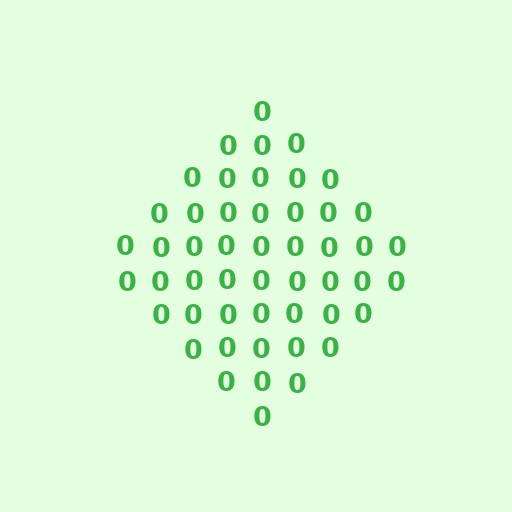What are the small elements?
The small elements are digit 0's.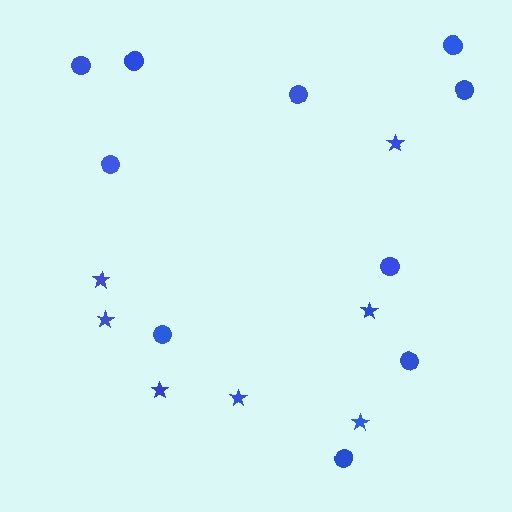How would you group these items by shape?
There are 2 groups: one group of circles (10) and one group of stars (7).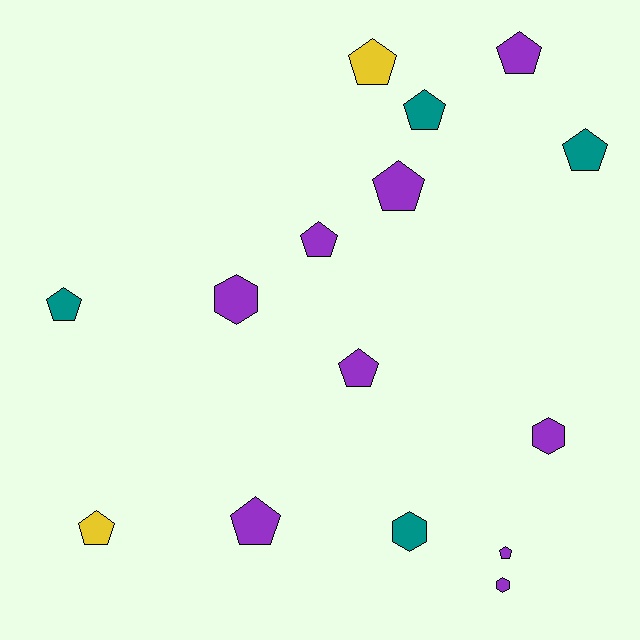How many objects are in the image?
There are 15 objects.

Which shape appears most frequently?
Pentagon, with 11 objects.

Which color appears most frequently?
Purple, with 9 objects.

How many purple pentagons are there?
There are 6 purple pentagons.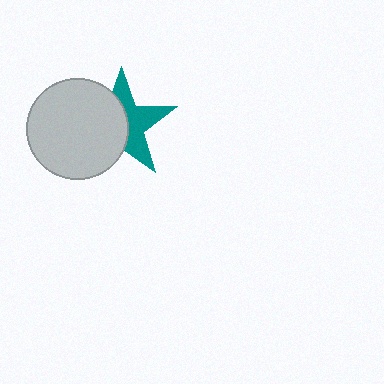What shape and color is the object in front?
The object in front is a light gray circle.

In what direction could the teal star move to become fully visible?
The teal star could move right. That would shift it out from behind the light gray circle entirely.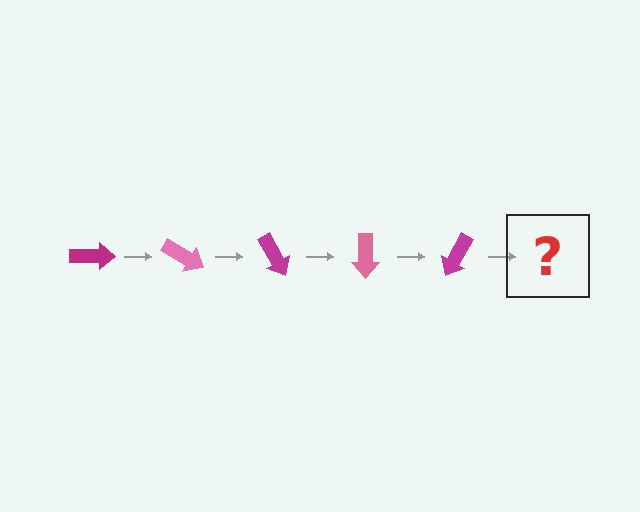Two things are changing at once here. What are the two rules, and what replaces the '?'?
The two rules are that it rotates 30 degrees each step and the color cycles through magenta and pink. The '?' should be a pink arrow, rotated 150 degrees from the start.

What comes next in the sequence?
The next element should be a pink arrow, rotated 150 degrees from the start.